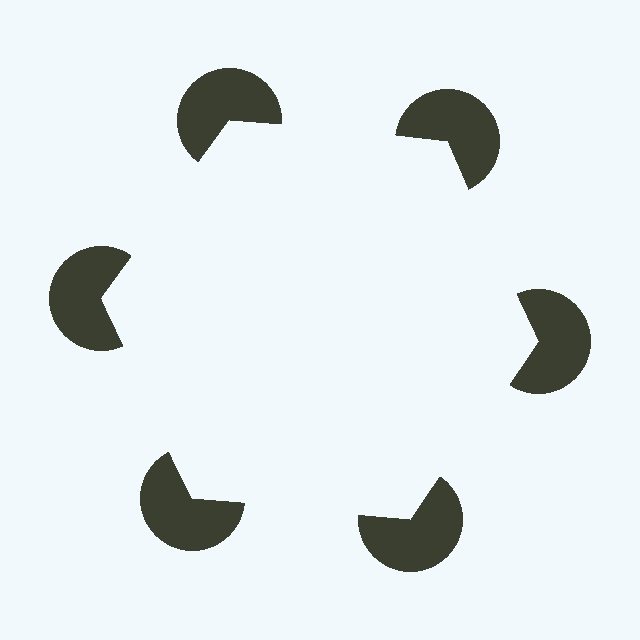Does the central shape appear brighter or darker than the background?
It typically appears slightly brighter than the background, even though no actual brightness change is drawn.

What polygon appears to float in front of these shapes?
An illusory hexagon — its edges are inferred from the aligned wedge cuts in the pac-man discs, not physically drawn.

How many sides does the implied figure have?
6 sides.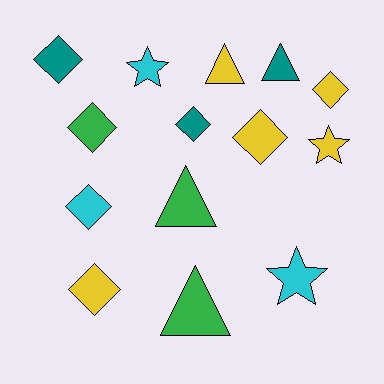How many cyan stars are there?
There are 2 cyan stars.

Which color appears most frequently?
Yellow, with 5 objects.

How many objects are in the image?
There are 14 objects.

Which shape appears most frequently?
Diamond, with 7 objects.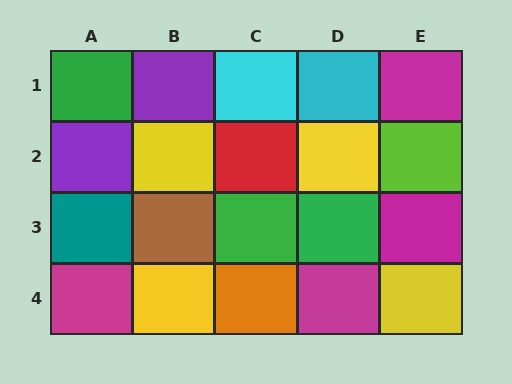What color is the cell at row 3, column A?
Teal.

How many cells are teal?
1 cell is teal.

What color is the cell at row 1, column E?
Magenta.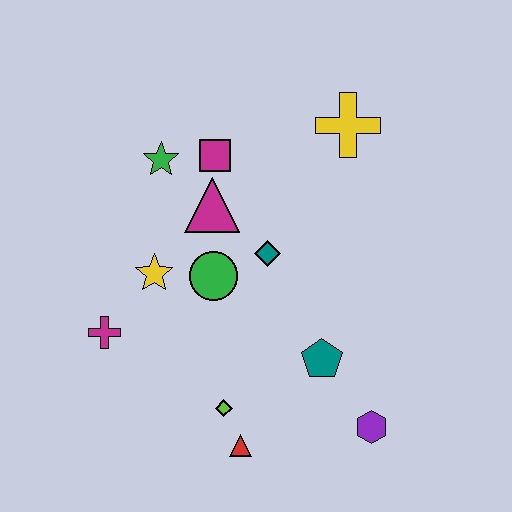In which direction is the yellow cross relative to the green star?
The yellow cross is to the right of the green star.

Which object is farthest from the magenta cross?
The yellow cross is farthest from the magenta cross.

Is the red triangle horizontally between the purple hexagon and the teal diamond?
No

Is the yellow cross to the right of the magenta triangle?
Yes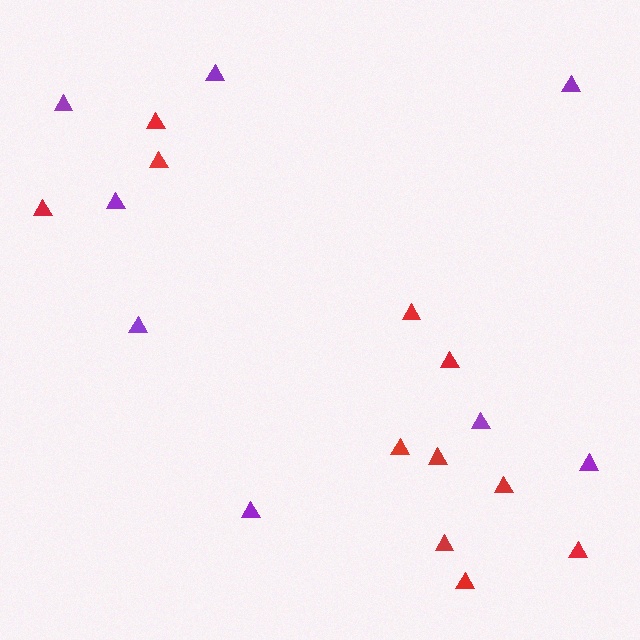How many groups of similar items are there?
There are 2 groups: one group of purple triangles (8) and one group of red triangles (11).